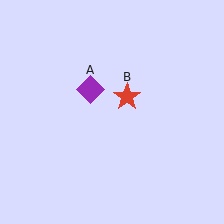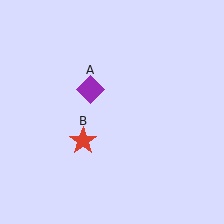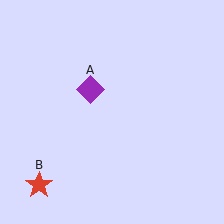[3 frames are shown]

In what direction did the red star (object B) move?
The red star (object B) moved down and to the left.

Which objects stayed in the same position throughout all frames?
Purple diamond (object A) remained stationary.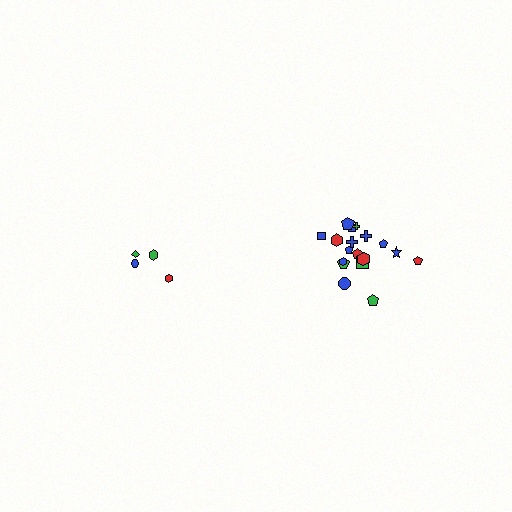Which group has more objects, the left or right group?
The right group.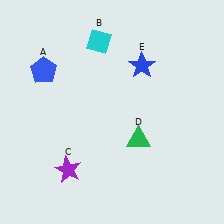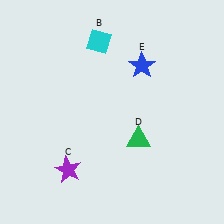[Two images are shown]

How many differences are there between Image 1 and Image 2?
There is 1 difference between the two images.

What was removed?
The blue pentagon (A) was removed in Image 2.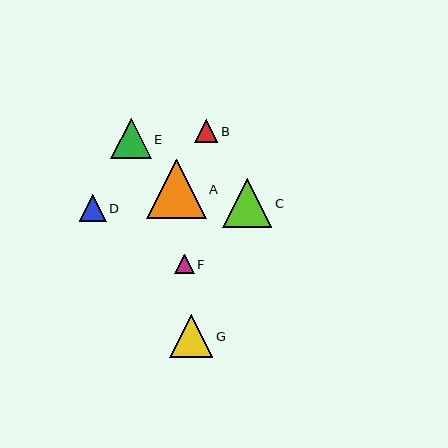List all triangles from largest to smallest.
From largest to smallest: A, C, G, E, D, B, F.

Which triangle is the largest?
Triangle A is the largest with a size of approximately 59 pixels.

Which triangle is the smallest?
Triangle F is the smallest with a size of approximately 19 pixels.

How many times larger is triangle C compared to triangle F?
Triangle C is approximately 2.6 times the size of triangle F.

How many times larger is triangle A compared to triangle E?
Triangle A is approximately 1.5 times the size of triangle E.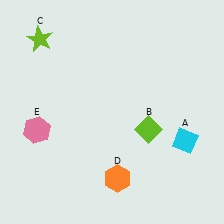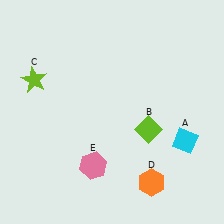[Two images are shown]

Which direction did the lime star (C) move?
The lime star (C) moved down.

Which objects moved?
The objects that moved are: the lime star (C), the orange hexagon (D), the pink hexagon (E).